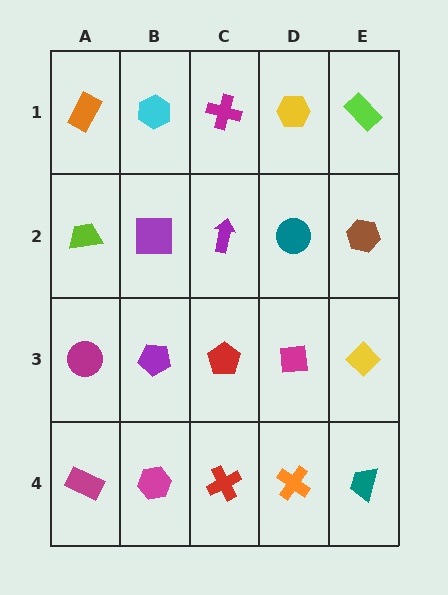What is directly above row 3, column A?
A lime trapezoid.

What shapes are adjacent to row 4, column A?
A magenta circle (row 3, column A), a magenta hexagon (row 4, column B).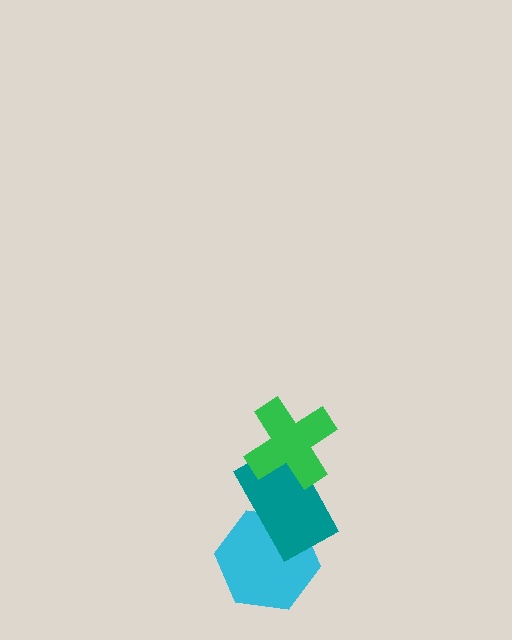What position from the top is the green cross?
The green cross is 1st from the top.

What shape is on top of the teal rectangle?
The green cross is on top of the teal rectangle.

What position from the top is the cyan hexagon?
The cyan hexagon is 3rd from the top.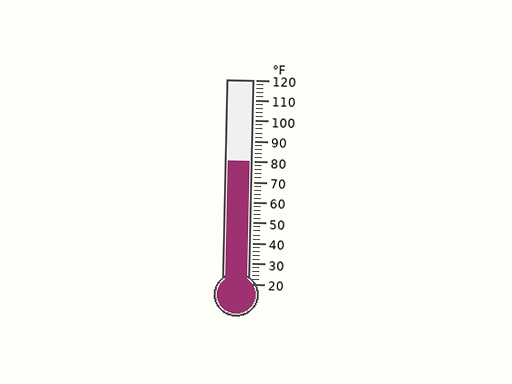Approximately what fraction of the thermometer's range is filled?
The thermometer is filled to approximately 60% of its range.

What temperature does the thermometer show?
The thermometer shows approximately 80°F.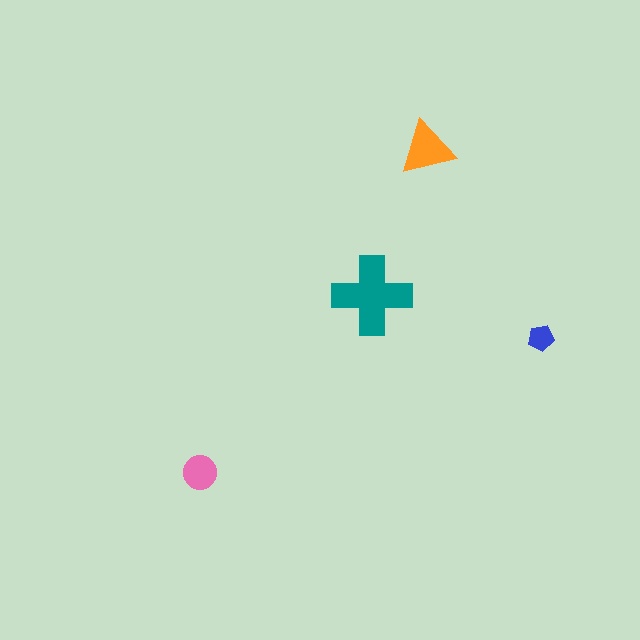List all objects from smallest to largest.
The blue pentagon, the pink circle, the orange triangle, the teal cross.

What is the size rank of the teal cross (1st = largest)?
1st.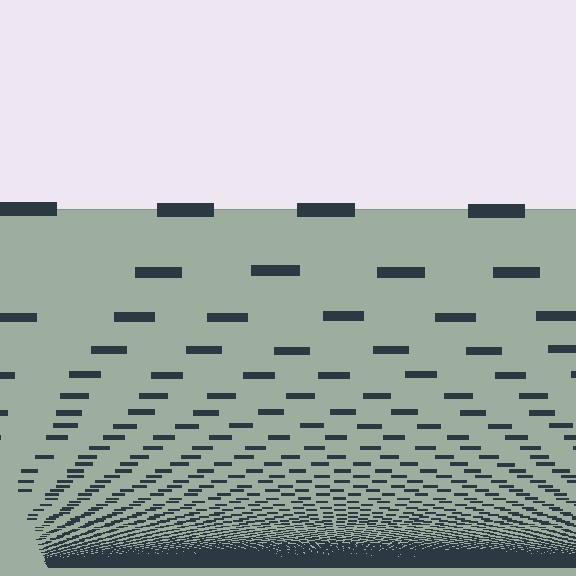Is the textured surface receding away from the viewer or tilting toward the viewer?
The surface appears to tilt toward the viewer. Texture elements get larger and sparser toward the top.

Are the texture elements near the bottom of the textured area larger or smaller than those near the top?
Smaller. The gradient is inverted — elements near the bottom are smaller and denser.